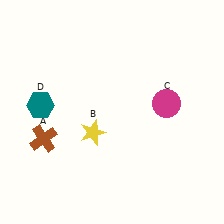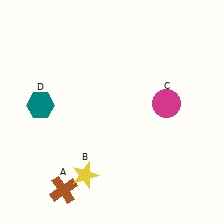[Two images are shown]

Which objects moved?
The objects that moved are: the brown cross (A), the yellow star (B).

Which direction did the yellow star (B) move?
The yellow star (B) moved down.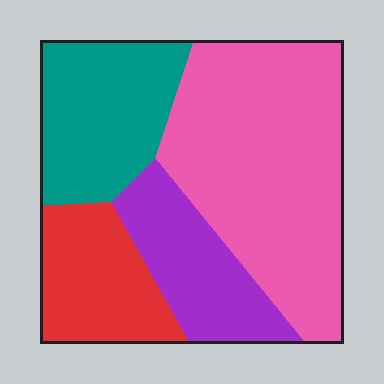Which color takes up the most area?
Pink, at roughly 45%.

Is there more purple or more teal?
Teal.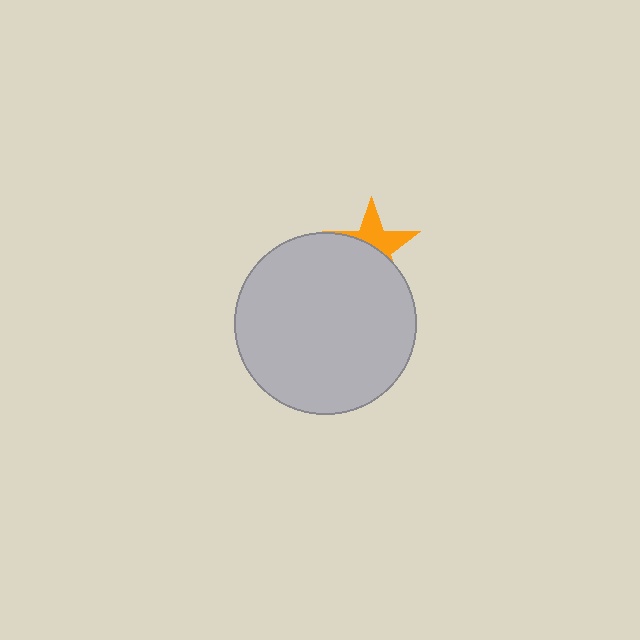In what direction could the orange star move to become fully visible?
The orange star could move up. That would shift it out from behind the light gray circle entirely.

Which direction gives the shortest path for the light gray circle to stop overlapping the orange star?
Moving down gives the shortest separation.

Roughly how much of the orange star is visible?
A small part of it is visible (roughly 43%).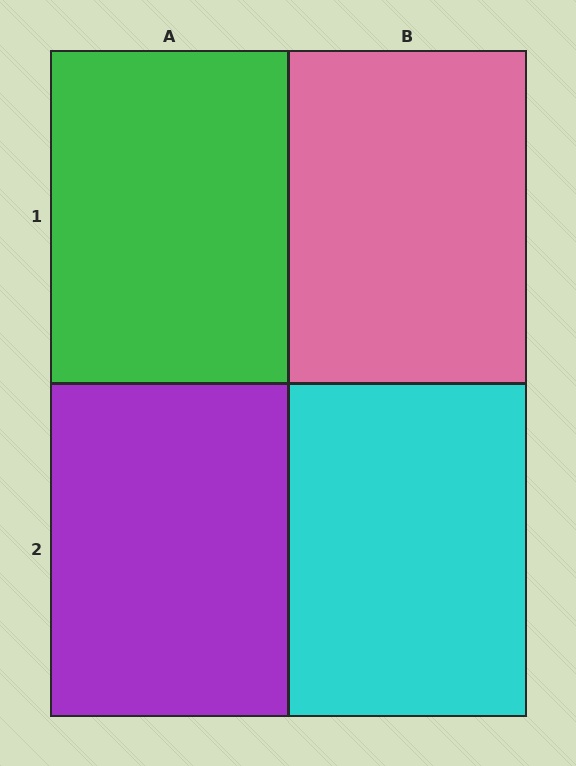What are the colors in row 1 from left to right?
Green, pink.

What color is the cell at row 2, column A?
Purple.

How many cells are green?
1 cell is green.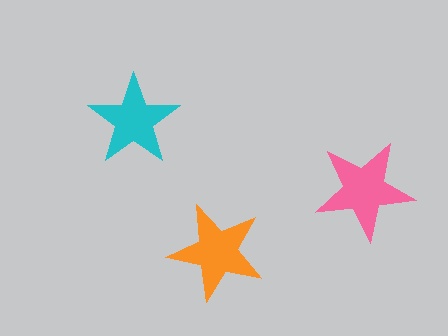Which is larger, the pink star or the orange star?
The pink one.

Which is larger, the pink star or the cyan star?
The pink one.